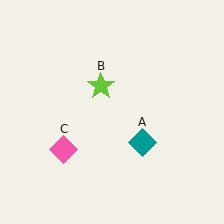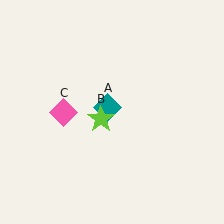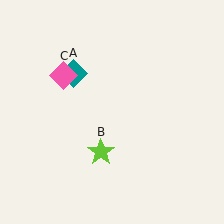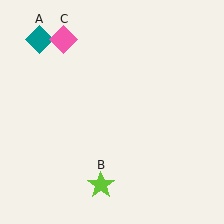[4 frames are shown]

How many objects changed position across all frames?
3 objects changed position: teal diamond (object A), lime star (object B), pink diamond (object C).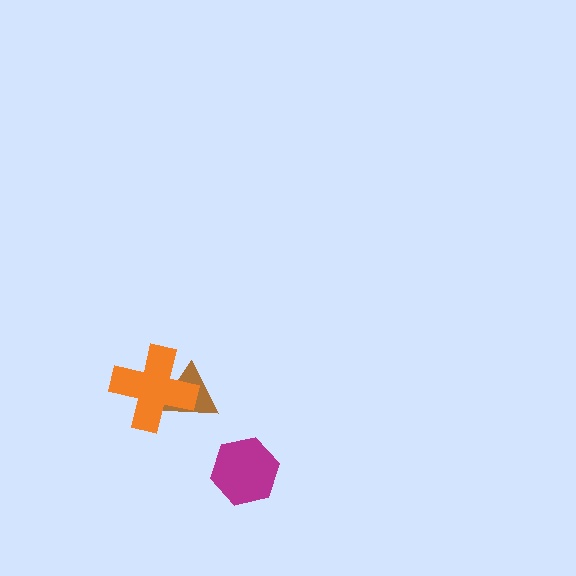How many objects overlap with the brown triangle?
1 object overlaps with the brown triangle.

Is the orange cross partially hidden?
No, no other shape covers it.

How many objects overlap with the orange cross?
1 object overlaps with the orange cross.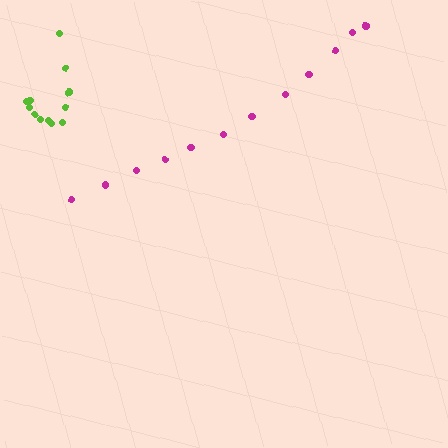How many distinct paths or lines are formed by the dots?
There are 2 distinct paths.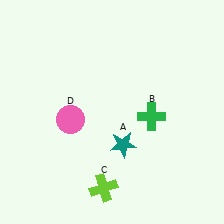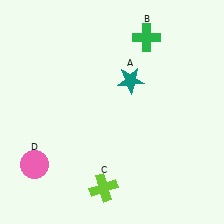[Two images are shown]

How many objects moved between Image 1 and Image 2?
3 objects moved between the two images.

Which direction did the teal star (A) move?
The teal star (A) moved up.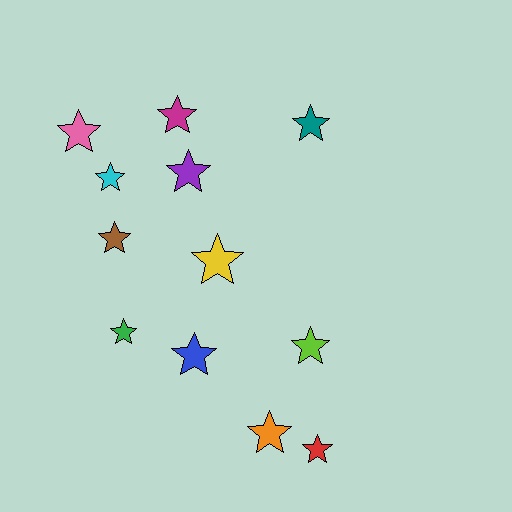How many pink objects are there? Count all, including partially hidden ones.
There is 1 pink object.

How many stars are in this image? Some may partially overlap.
There are 12 stars.